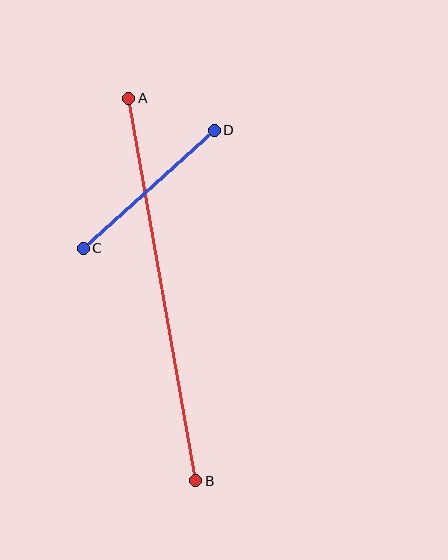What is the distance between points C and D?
The distance is approximately 176 pixels.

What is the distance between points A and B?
The distance is approximately 388 pixels.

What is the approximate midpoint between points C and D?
The midpoint is at approximately (149, 189) pixels.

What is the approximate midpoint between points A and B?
The midpoint is at approximately (162, 289) pixels.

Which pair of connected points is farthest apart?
Points A and B are farthest apart.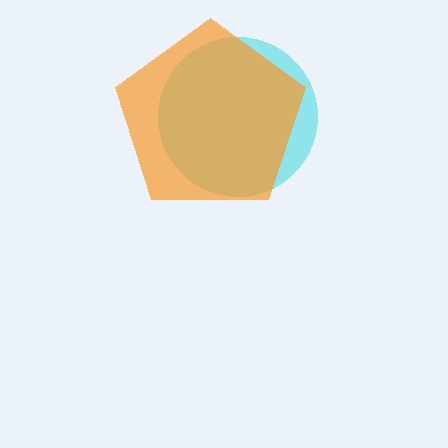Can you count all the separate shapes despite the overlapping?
Yes, there are 2 separate shapes.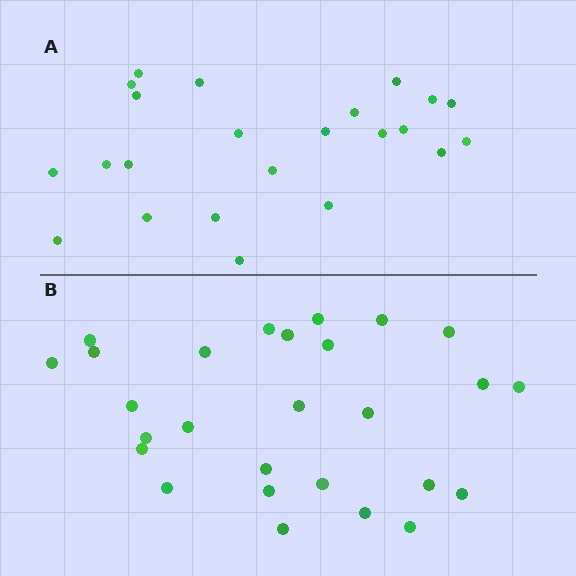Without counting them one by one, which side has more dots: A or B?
Region B (the bottom region) has more dots.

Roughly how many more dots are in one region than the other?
Region B has about 4 more dots than region A.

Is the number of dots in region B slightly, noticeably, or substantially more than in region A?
Region B has only slightly more — the two regions are fairly close. The ratio is roughly 1.2 to 1.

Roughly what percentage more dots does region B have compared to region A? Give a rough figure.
About 15% more.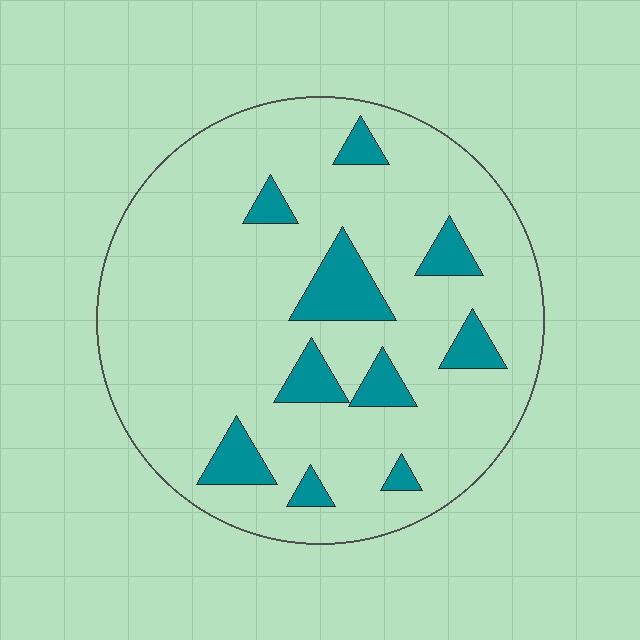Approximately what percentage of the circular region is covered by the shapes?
Approximately 15%.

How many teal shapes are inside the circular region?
10.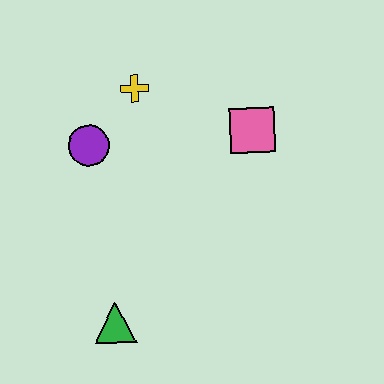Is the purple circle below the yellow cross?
Yes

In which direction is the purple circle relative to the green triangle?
The purple circle is above the green triangle.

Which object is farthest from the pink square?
The green triangle is farthest from the pink square.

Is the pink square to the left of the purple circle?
No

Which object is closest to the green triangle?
The purple circle is closest to the green triangle.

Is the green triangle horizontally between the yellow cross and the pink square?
No